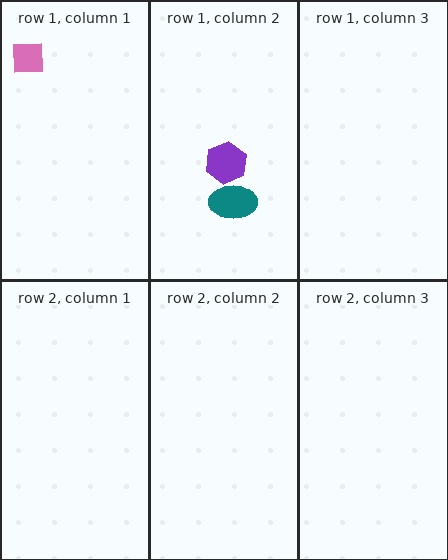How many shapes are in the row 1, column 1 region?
1.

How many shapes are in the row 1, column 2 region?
2.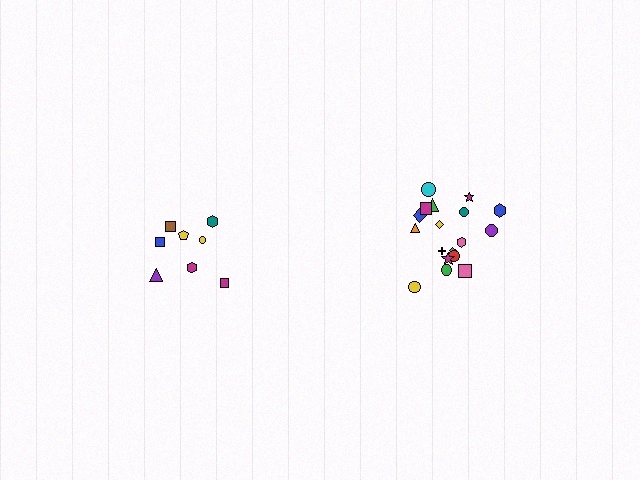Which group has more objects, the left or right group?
The right group.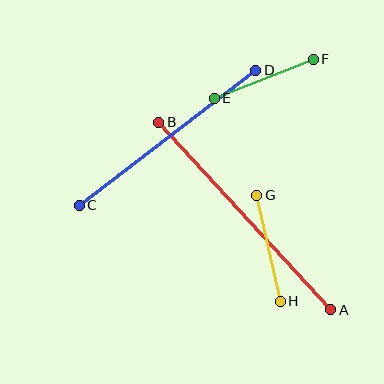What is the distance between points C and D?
The distance is approximately 222 pixels.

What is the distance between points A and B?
The distance is approximately 255 pixels.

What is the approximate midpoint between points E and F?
The midpoint is at approximately (264, 79) pixels.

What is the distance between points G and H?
The distance is approximately 109 pixels.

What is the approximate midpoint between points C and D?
The midpoint is at approximately (167, 138) pixels.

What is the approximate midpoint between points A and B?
The midpoint is at approximately (245, 216) pixels.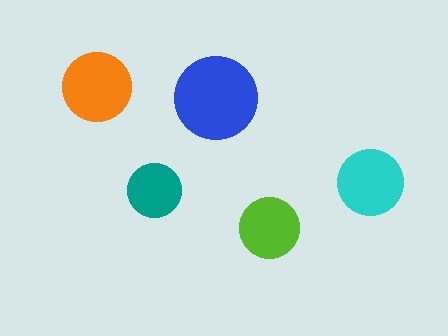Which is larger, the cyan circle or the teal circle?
The cyan one.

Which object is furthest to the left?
The orange circle is leftmost.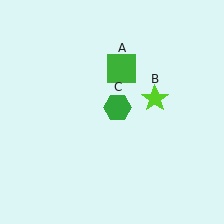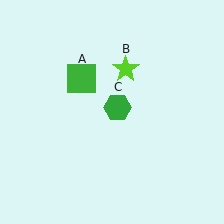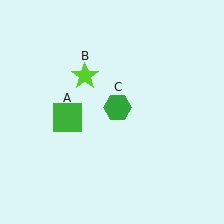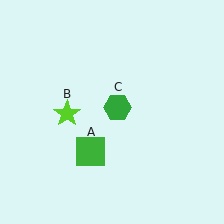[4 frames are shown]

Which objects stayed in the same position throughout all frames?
Green hexagon (object C) remained stationary.